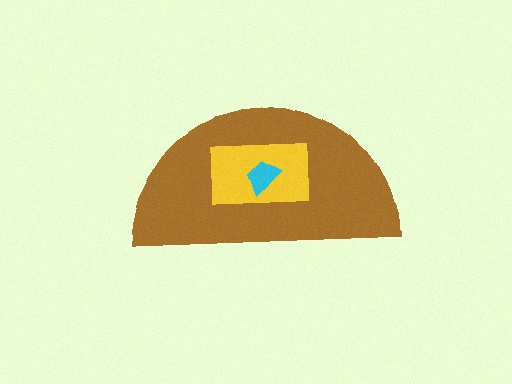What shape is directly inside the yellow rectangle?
The cyan trapezoid.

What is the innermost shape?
The cyan trapezoid.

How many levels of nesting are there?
3.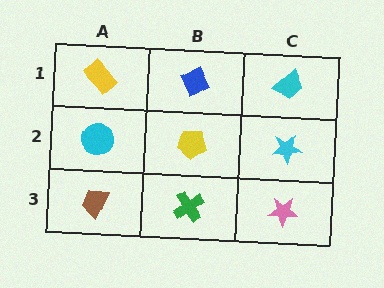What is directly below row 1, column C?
A cyan star.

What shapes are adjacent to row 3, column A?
A cyan circle (row 2, column A), a green cross (row 3, column B).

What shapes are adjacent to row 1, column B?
A yellow pentagon (row 2, column B), a yellow rectangle (row 1, column A), a cyan trapezoid (row 1, column C).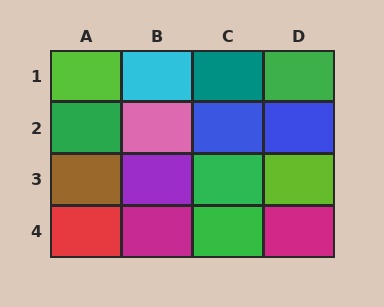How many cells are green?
4 cells are green.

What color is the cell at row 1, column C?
Teal.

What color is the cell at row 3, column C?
Green.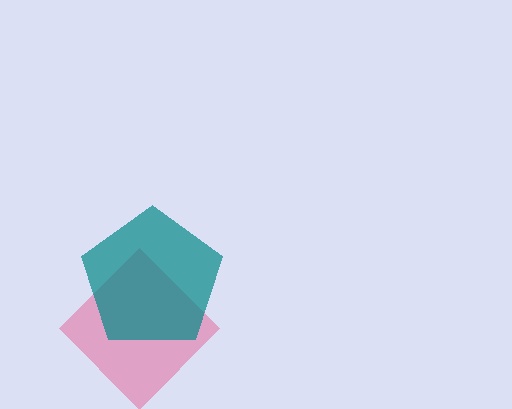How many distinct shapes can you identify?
There are 2 distinct shapes: a pink diamond, a teal pentagon.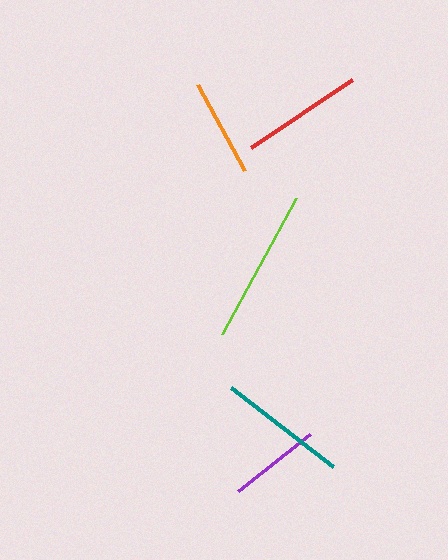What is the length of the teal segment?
The teal segment is approximately 129 pixels long.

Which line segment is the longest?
The lime line is the longest at approximately 155 pixels.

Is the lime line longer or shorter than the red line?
The lime line is longer than the red line.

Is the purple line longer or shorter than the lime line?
The lime line is longer than the purple line.